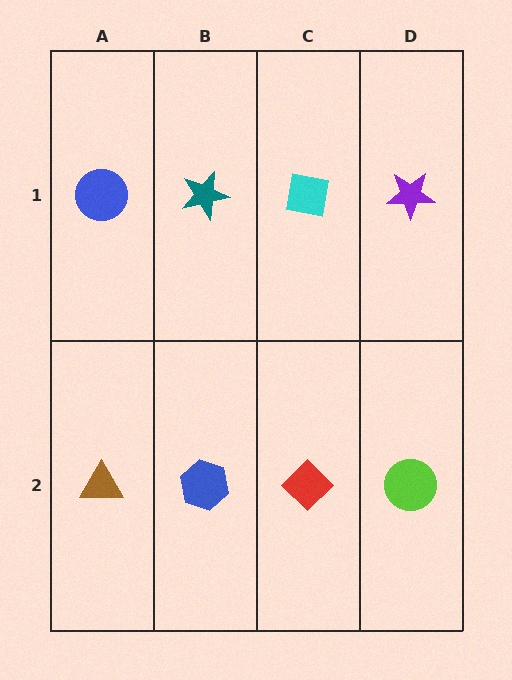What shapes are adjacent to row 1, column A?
A brown triangle (row 2, column A), a teal star (row 1, column B).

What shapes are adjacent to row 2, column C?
A cyan square (row 1, column C), a blue hexagon (row 2, column B), a lime circle (row 2, column D).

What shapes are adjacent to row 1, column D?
A lime circle (row 2, column D), a cyan square (row 1, column C).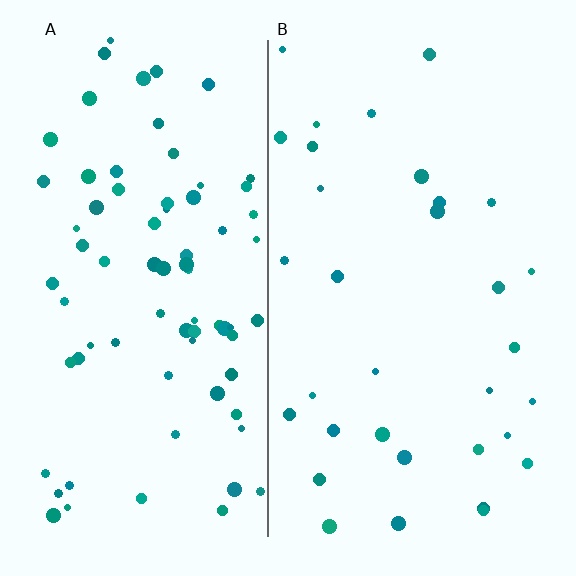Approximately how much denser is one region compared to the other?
Approximately 2.3× — region A over region B.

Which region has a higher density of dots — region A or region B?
A (the left).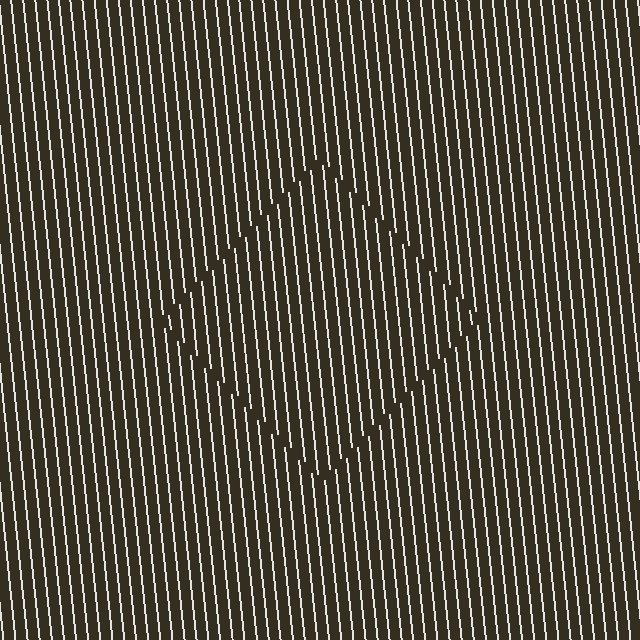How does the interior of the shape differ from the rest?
The interior of the shape contains the same grating, shifted by half a period — the contour is defined by the phase discontinuity where line-ends from the inner and outer gratings abut.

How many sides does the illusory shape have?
4 sides — the line-ends trace a square.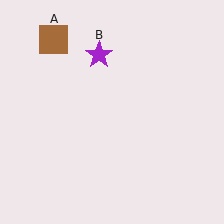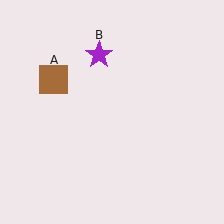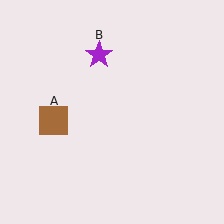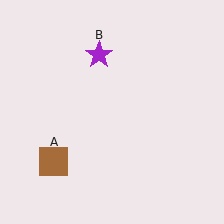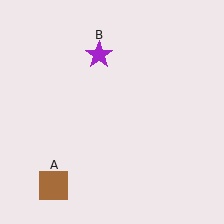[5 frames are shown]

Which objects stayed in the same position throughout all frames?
Purple star (object B) remained stationary.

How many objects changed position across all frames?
1 object changed position: brown square (object A).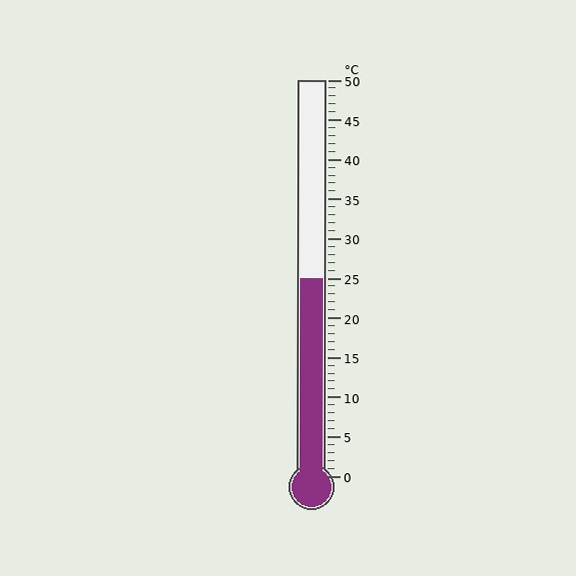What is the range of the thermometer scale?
The thermometer scale ranges from 0°C to 50°C.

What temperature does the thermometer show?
The thermometer shows approximately 25°C.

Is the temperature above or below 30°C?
The temperature is below 30°C.